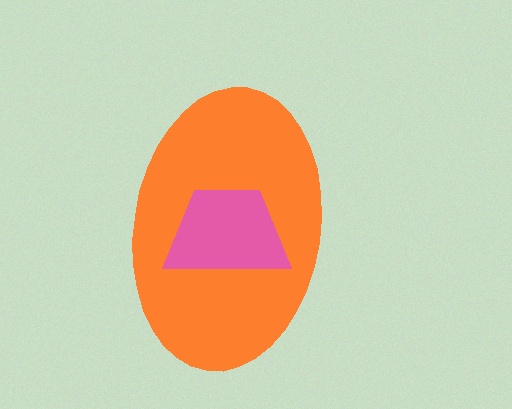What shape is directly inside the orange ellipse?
The pink trapezoid.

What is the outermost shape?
The orange ellipse.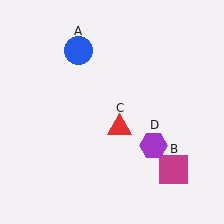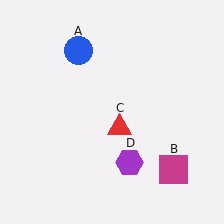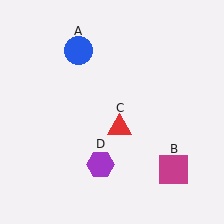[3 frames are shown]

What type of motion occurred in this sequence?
The purple hexagon (object D) rotated clockwise around the center of the scene.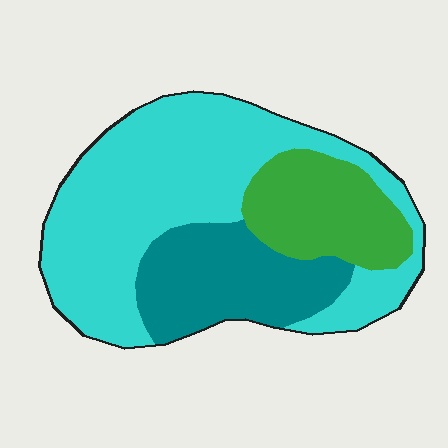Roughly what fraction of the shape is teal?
Teal takes up less than a quarter of the shape.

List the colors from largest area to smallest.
From largest to smallest: cyan, teal, green.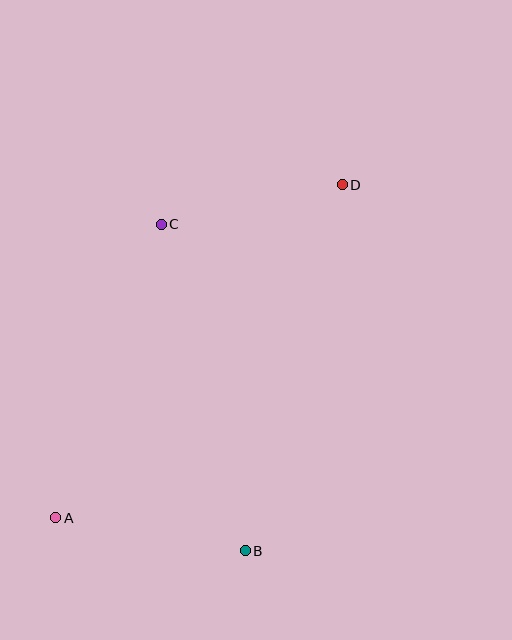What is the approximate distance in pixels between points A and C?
The distance between A and C is approximately 312 pixels.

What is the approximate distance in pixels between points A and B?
The distance between A and B is approximately 192 pixels.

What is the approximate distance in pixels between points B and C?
The distance between B and C is approximately 337 pixels.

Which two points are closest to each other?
Points C and D are closest to each other.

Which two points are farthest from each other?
Points A and D are farthest from each other.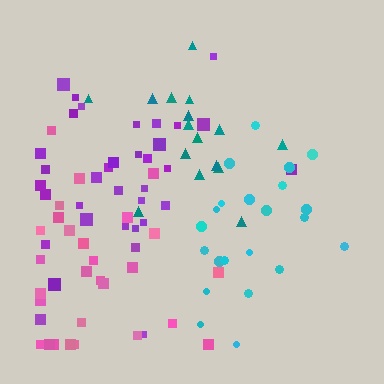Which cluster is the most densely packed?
Cyan.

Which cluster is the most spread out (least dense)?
Purple.